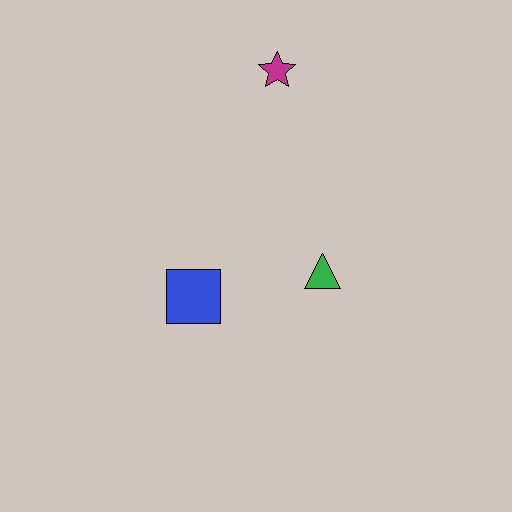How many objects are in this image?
There are 3 objects.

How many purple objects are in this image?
There are no purple objects.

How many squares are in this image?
There is 1 square.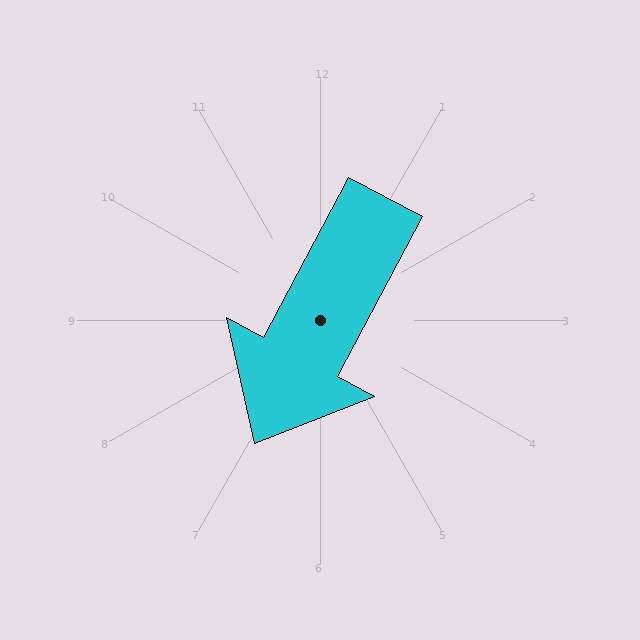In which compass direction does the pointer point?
Southwest.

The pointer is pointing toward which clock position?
Roughly 7 o'clock.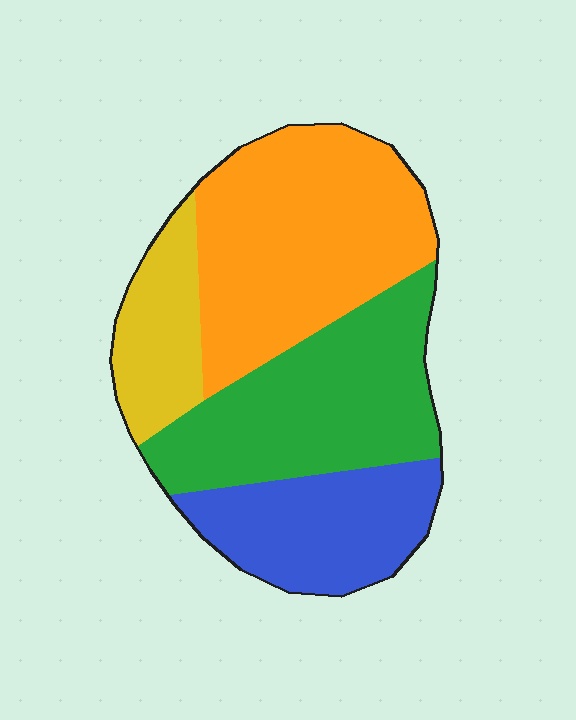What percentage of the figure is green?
Green covers 30% of the figure.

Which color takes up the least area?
Yellow, at roughly 15%.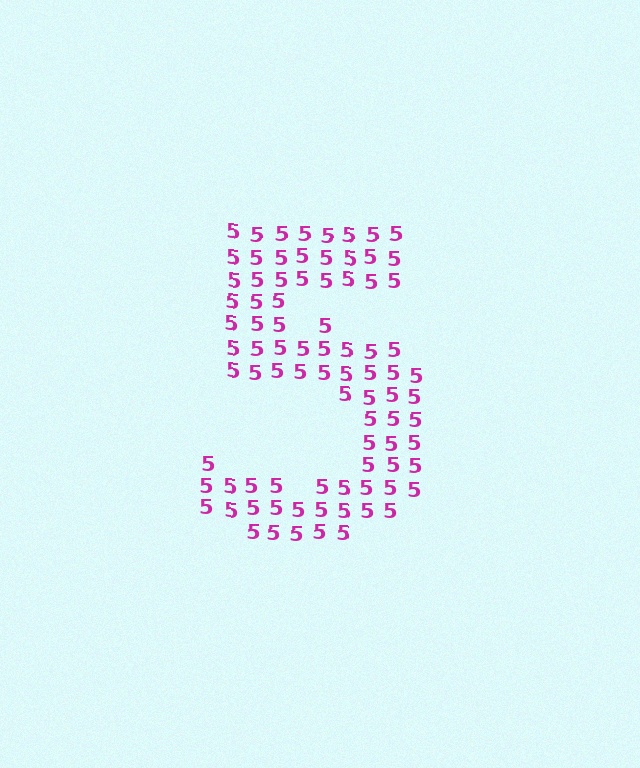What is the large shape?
The large shape is the digit 5.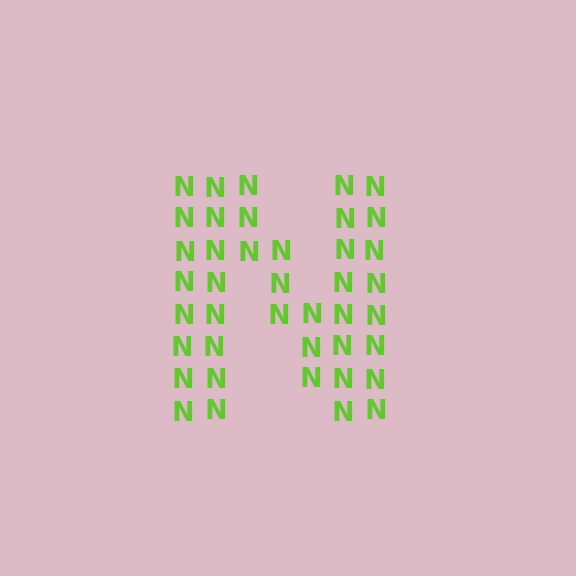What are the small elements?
The small elements are letter N's.